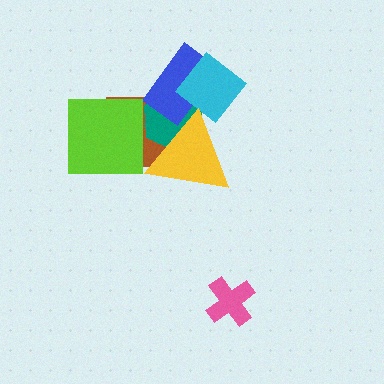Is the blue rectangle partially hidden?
Yes, it is partially covered by another shape.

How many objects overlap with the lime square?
1 object overlaps with the lime square.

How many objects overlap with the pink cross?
0 objects overlap with the pink cross.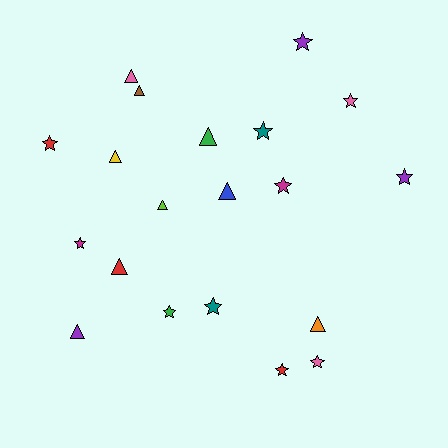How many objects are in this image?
There are 20 objects.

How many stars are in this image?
There are 11 stars.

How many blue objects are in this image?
There is 1 blue object.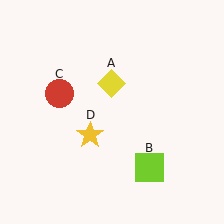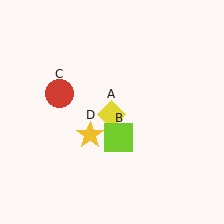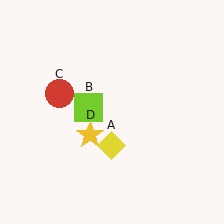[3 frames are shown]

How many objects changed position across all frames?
2 objects changed position: yellow diamond (object A), lime square (object B).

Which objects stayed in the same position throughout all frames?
Red circle (object C) and yellow star (object D) remained stationary.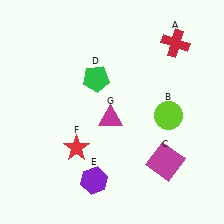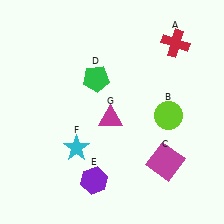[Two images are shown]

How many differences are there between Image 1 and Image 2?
There is 1 difference between the two images.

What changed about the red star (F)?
In Image 1, F is red. In Image 2, it changed to cyan.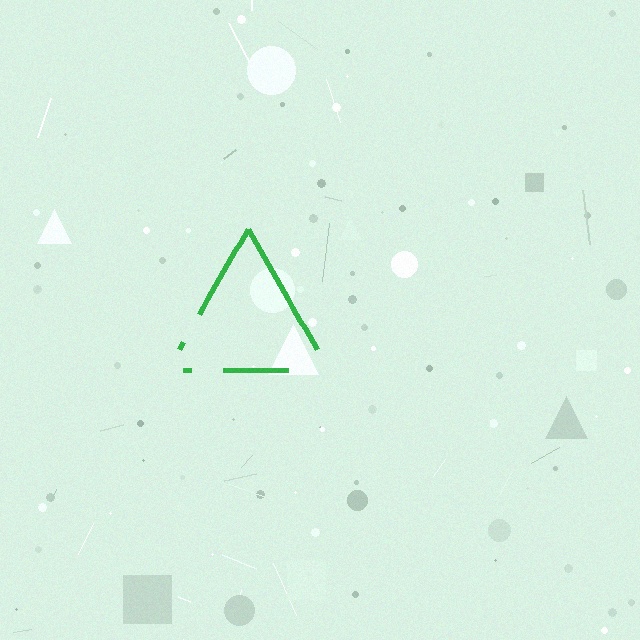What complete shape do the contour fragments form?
The contour fragments form a triangle.